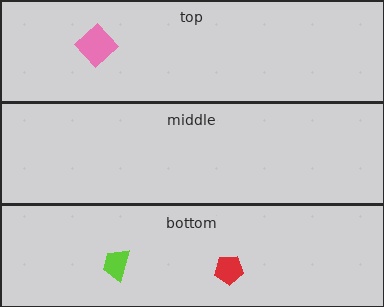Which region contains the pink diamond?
The top region.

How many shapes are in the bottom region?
2.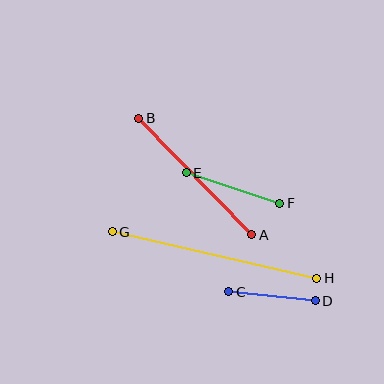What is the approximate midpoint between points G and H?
The midpoint is at approximately (215, 255) pixels.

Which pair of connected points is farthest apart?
Points G and H are farthest apart.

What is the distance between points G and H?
The distance is approximately 210 pixels.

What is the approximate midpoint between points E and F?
The midpoint is at approximately (233, 188) pixels.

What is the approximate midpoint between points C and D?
The midpoint is at approximately (272, 296) pixels.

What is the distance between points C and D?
The distance is approximately 87 pixels.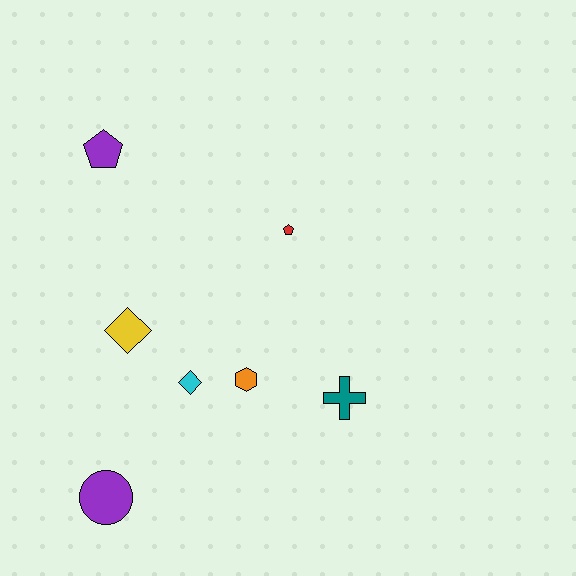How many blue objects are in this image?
There are no blue objects.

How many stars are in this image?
There are no stars.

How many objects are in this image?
There are 7 objects.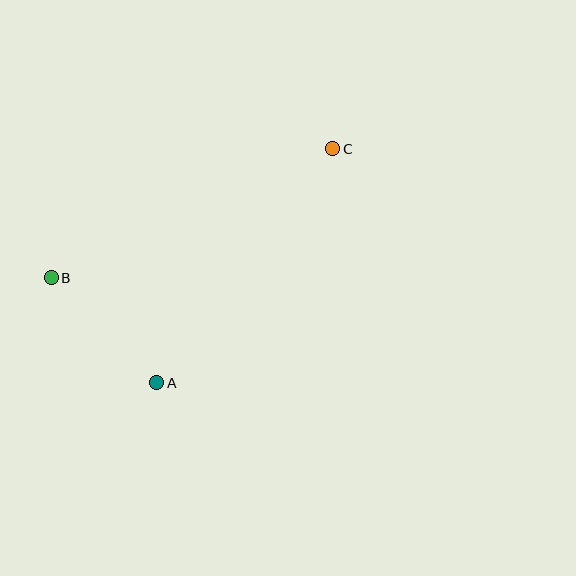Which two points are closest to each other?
Points A and B are closest to each other.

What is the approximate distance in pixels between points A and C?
The distance between A and C is approximately 293 pixels.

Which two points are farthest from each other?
Points B and C are farthest from each other.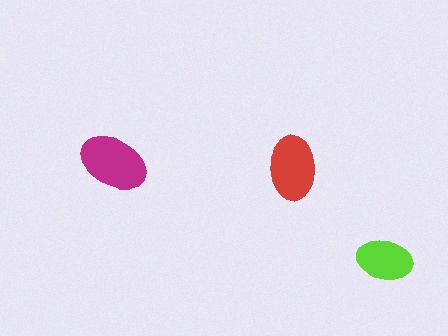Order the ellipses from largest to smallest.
the magenta one, the red one, the lime one.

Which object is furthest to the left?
The magenta ellipse is leftmost.